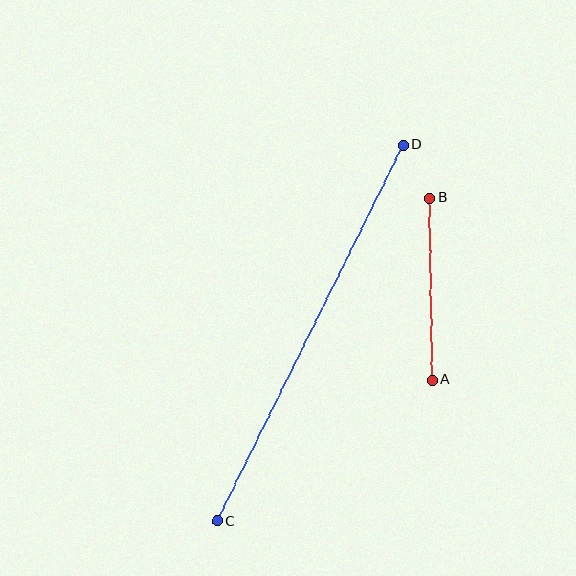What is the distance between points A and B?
The distance is approximately 182 pixels.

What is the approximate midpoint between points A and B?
The midpoint is at approximately (431, 289) pixels.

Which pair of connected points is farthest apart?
Points C and D are farthest apart.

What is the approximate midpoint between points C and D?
The midpoint is at approximately (310, 333) pixels.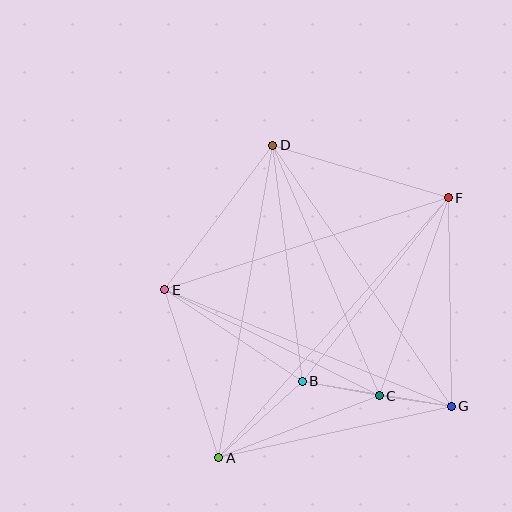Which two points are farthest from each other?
Points A and F are farthest from each other.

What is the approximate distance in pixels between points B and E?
The distance between B and E is approximately 165 pixels.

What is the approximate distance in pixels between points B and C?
The distance between B and C is approximately 78 pixels.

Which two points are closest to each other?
Points C and G are closest to each other.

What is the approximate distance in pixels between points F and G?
The distance between F and G is approximately 209 pixels.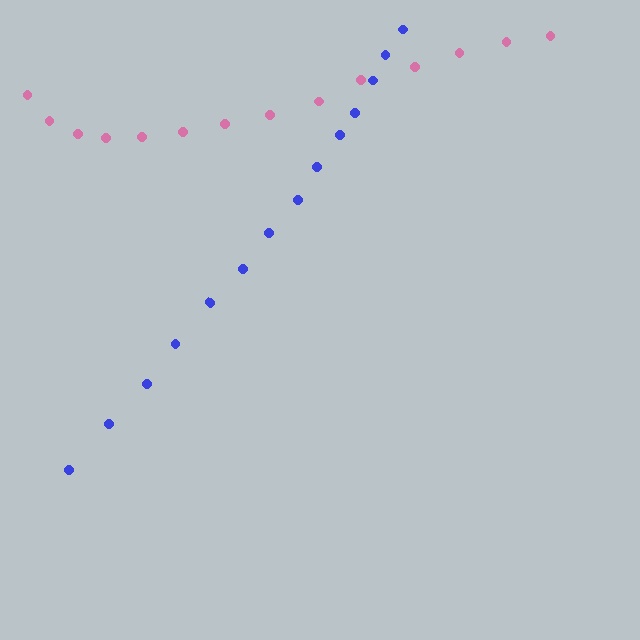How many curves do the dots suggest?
There are 2 distinct paths.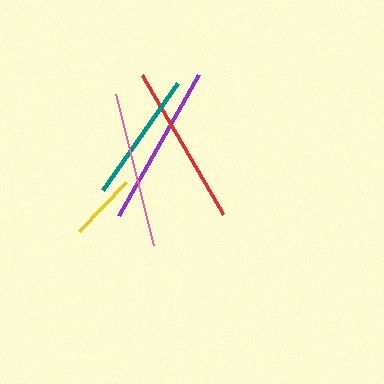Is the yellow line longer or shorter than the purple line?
The purple line is longer than the yellow line.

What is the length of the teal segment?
The teal segment is approximately 131 pixels long.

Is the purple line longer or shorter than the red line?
The purple line is longer than the red line.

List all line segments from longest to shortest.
From longest to shortest: purple, red, pink, teal, yellow.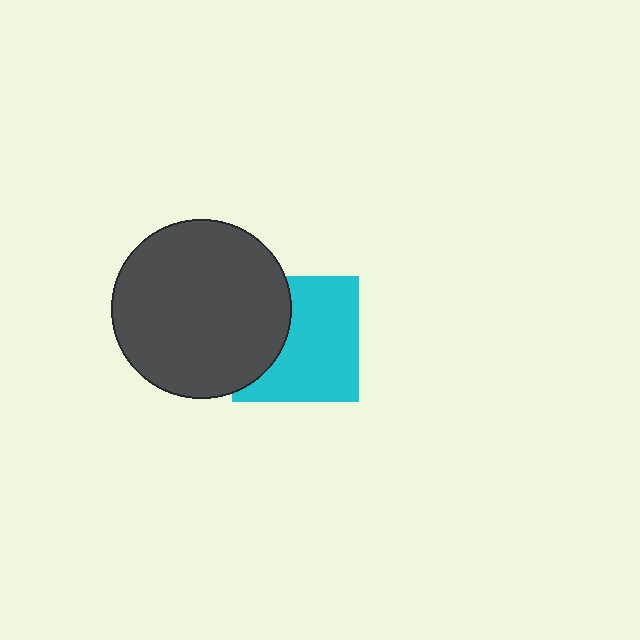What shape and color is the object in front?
The object in front is a dark gray circle.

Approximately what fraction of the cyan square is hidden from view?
Roughly 35% of the cyan square is hidden behind the dark gray circle.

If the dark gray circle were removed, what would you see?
You would see the complete cyan square.